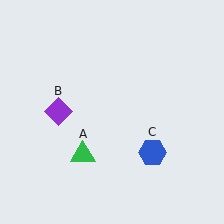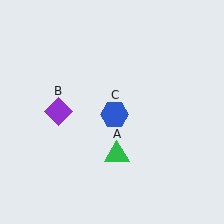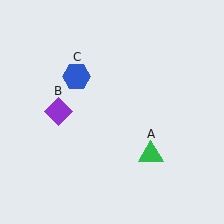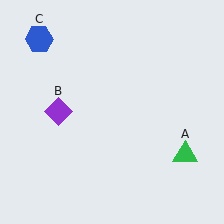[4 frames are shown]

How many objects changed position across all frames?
2 objects changed position: green triangle (object A), blue hexagon (object C).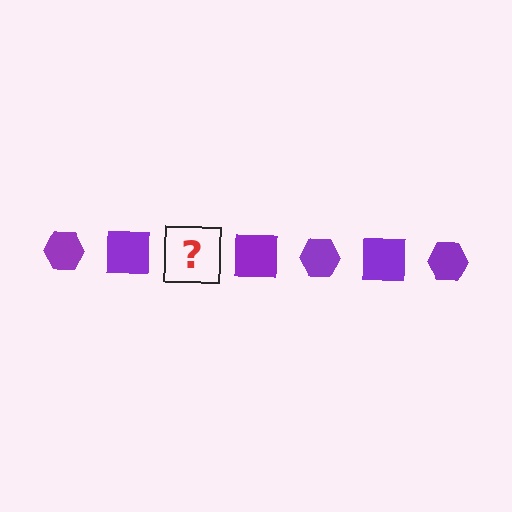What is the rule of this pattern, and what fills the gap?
The rule is that the pattern cycles through hexagon, square shapes in purple. The gap should be filled with a purple hexagon.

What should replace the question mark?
The question mark should be replaced with a purple hexagon.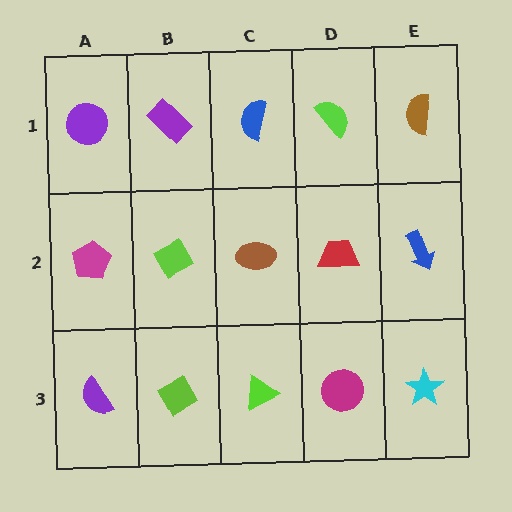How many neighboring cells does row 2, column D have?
4.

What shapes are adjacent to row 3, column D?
A red trapezoid (row 2, column D), a lime triangle (row 3, column C), a cyan star (row 3, column E).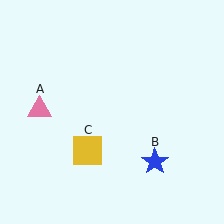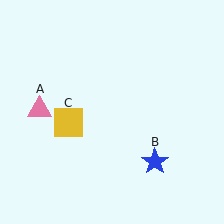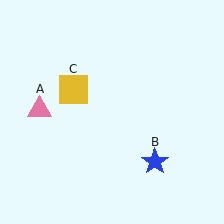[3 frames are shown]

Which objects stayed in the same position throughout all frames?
Pink triangle (object A) and blue star (object B) remained stationary.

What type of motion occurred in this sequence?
The yellow square (object C) rotated clockwise around the center of the scene.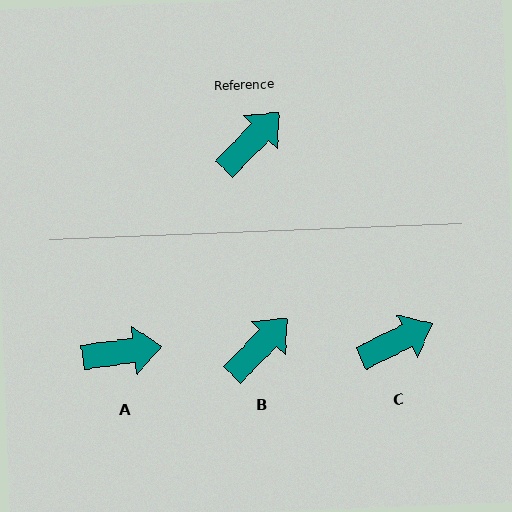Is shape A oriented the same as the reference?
No, it is off by about 38 degrees.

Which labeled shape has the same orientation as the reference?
B.